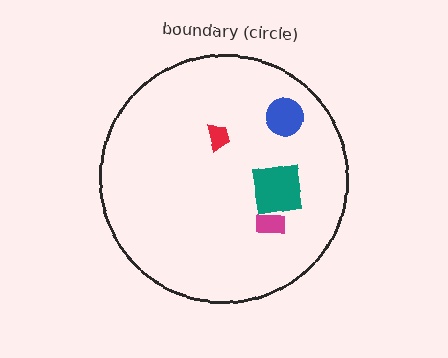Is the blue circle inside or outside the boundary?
Inside.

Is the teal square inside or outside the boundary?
Inside.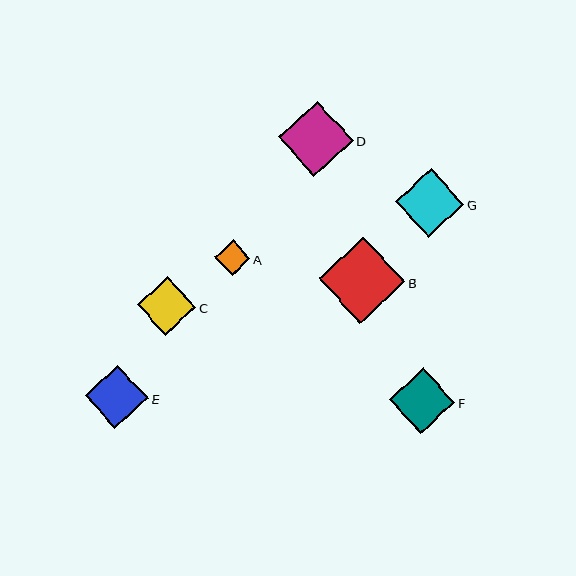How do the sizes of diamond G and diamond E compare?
Diamond G and diamond E are approximately the same size.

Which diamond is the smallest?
Diamond A is the smallest with a size of approximately 35 pixels.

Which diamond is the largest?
Diamond B is the largest with a size of approximately 86 pixels.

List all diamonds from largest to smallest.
From largest to smallest: B, D, G, F, E, C, A.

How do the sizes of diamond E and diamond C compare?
Diamond E and diamond C are approximately the same size.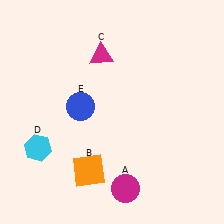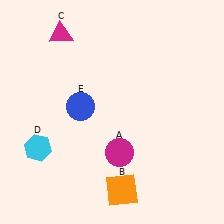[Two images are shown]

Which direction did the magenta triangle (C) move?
The magenta triangle (C) moved left.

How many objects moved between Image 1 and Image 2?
3 objects moved between the two images.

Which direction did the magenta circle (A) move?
The magenta circle (A) moved up.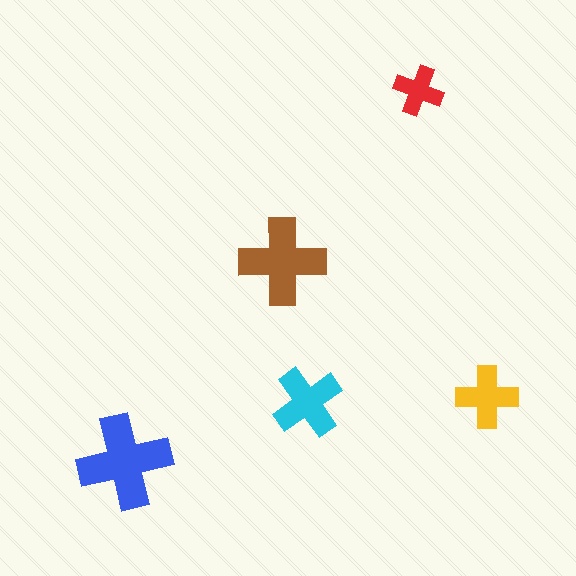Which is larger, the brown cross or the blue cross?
The blue one.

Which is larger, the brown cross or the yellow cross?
The brown one.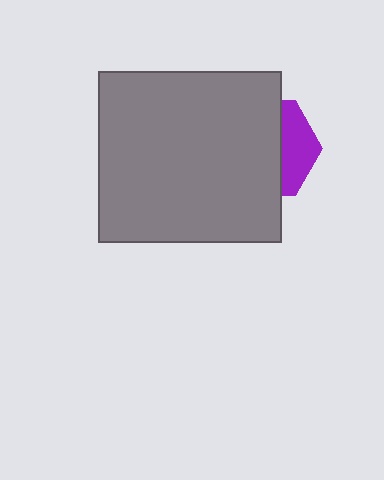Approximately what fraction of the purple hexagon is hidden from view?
Roughly 66% of the purple hexagon is hidden behind the gray rectangle.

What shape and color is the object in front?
The object in front is a gray rectangle.